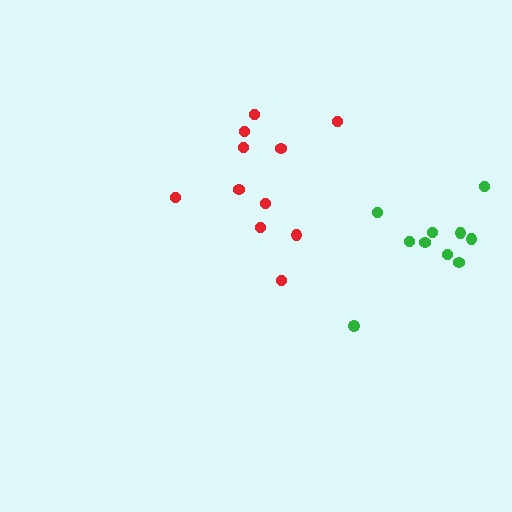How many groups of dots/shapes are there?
There are 2 groups.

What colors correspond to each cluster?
The clusters are colored: green, red.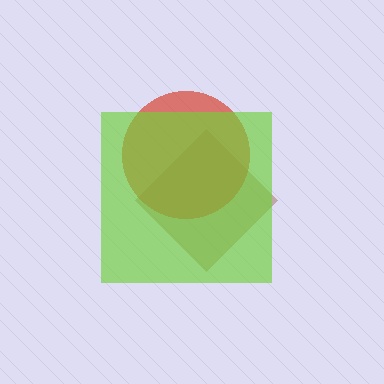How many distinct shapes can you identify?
There are 3 distinct shapes: a brown diamond, a red circle, a lime square.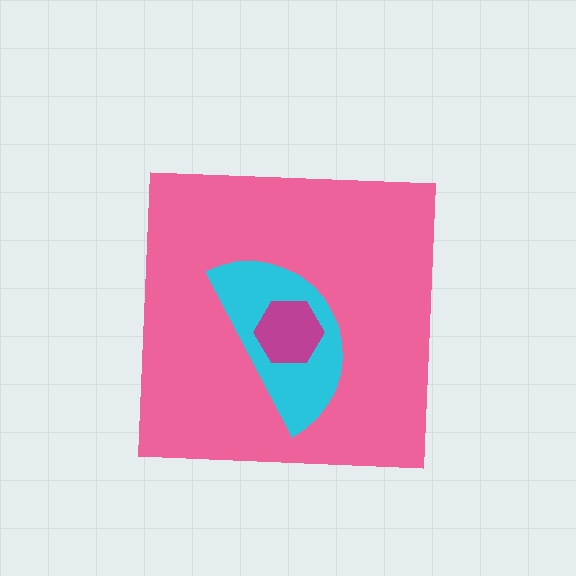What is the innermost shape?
The magenta hexagon.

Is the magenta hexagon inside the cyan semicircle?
Yes.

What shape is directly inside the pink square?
The cyan semicircle.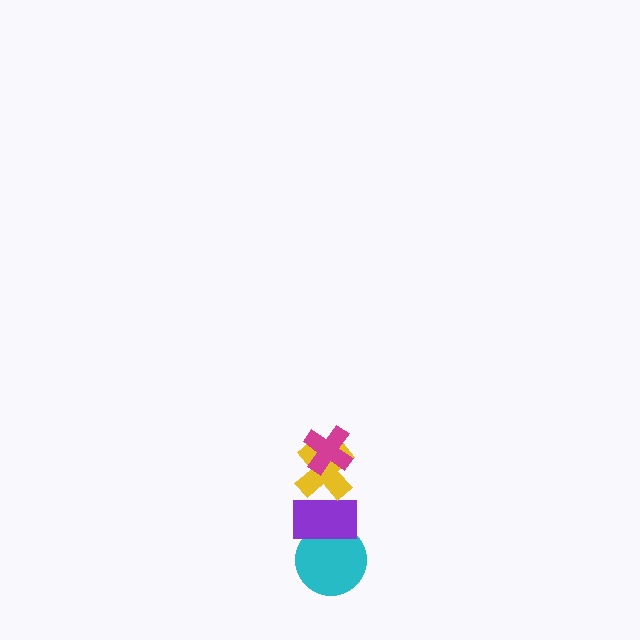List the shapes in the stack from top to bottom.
From top to bottom: the magenta cross, the yellow cross, the purple rectangle, the cyan circle.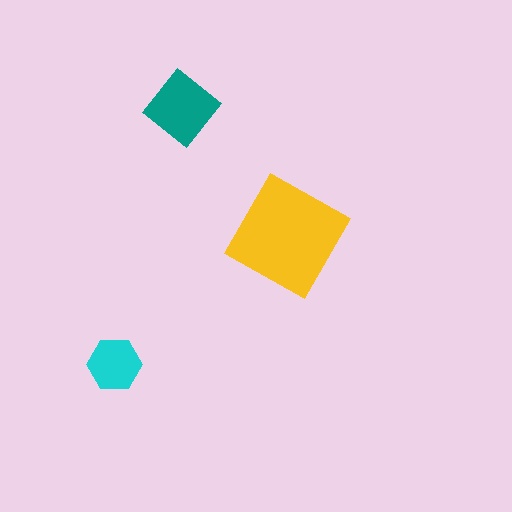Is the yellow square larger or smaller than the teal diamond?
Larger.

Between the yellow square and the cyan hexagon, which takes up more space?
The yellow square.